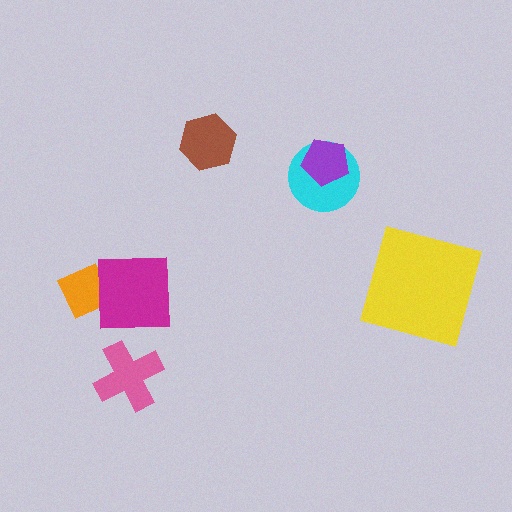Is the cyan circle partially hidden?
Yes, it is partially covered by another shape.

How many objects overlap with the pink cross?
0 objects overlap with the pink cross.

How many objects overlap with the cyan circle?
1 object overlaps with the cyan circle.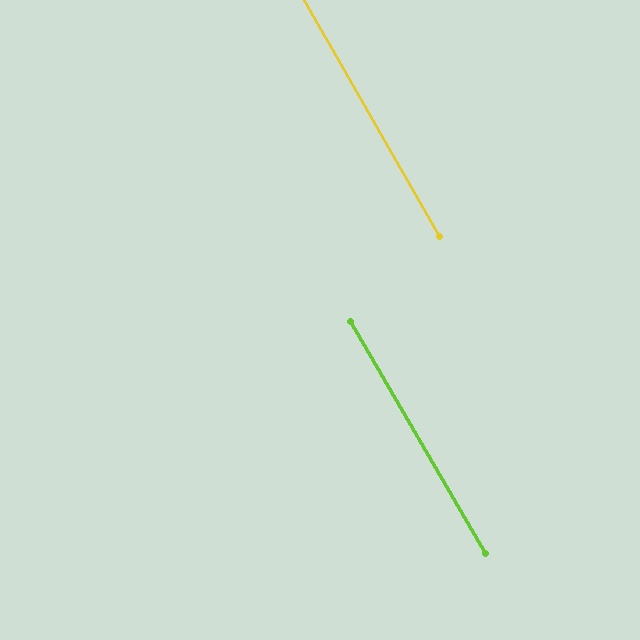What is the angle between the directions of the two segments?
Approximately 1 degree.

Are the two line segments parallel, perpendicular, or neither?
Parallel — their directions differ by only 0.5°.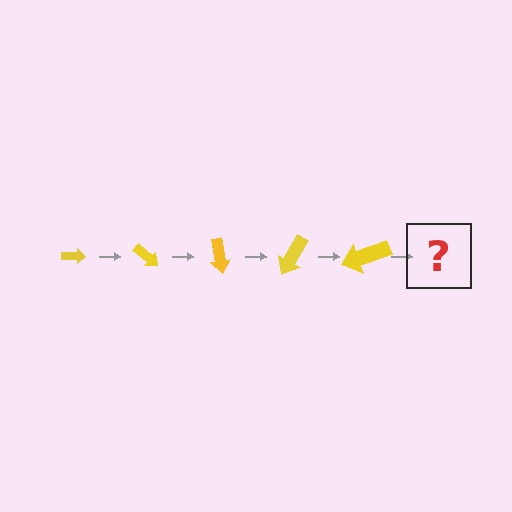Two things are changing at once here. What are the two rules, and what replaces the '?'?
The two rules are that the arrow grows larger each step and it rotates 40 degrees each step. The '?' should be an arrow, larger than the previous one and rotated 200 degrees from the start.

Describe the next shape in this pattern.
It should be an arrow, larger than the previous one and rotated 200 degrees from the start.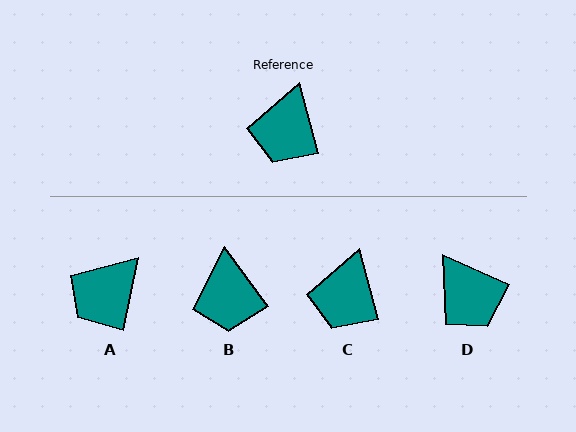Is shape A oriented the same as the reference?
No, it is off by about 27 degrees.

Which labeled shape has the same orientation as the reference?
C.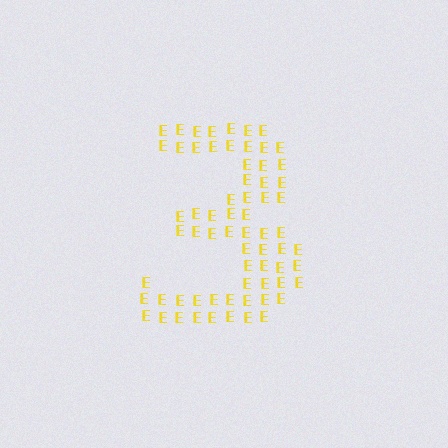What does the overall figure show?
The overall figure shows the digit 3.